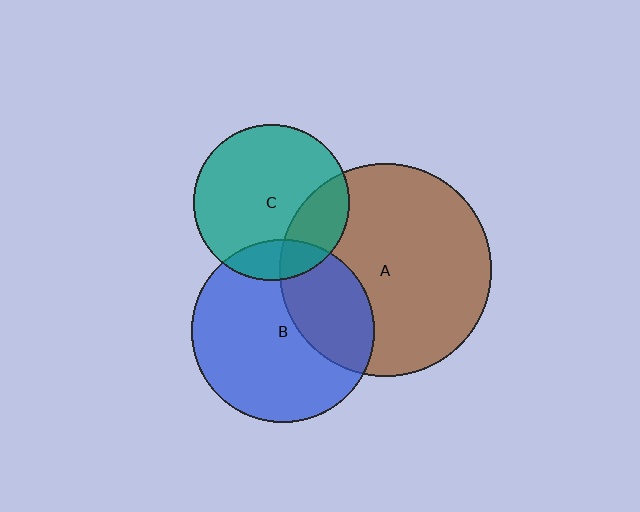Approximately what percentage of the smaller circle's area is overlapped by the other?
Approximately 15%.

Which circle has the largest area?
Circle A (brown).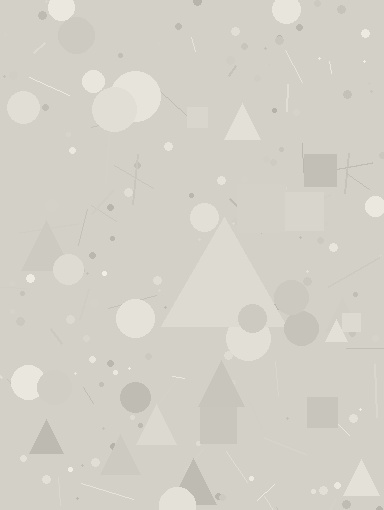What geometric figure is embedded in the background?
A triangle is embedded in the background.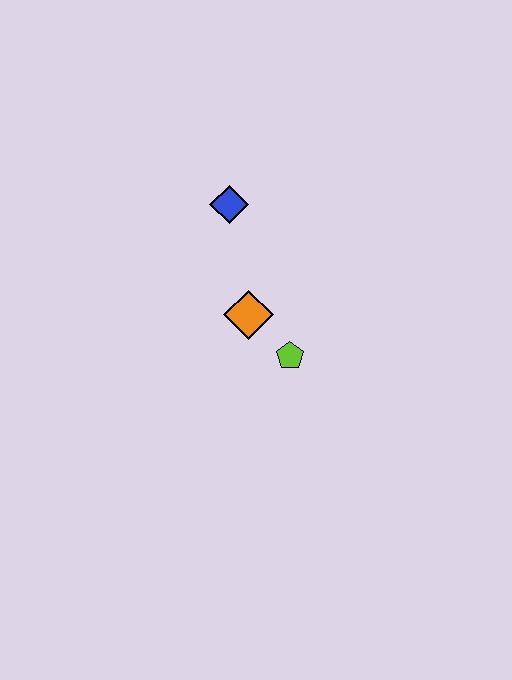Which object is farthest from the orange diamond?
The blue diamond is farthest from the orange diamond.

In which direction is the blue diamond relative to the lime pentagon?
The blue diamond is above the lime pentagon.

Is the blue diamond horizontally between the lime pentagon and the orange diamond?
No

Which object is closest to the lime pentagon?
The orange diamond is closest to the lime pentagon.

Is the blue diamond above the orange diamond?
Yes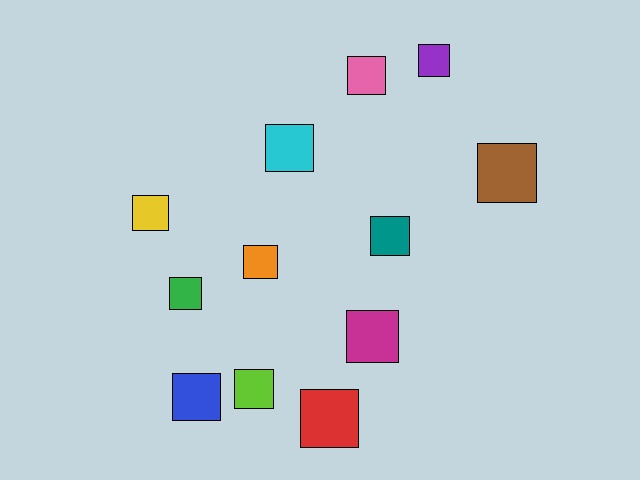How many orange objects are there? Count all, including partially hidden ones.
There is 1 orange object.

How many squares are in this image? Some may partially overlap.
There are 12 squares.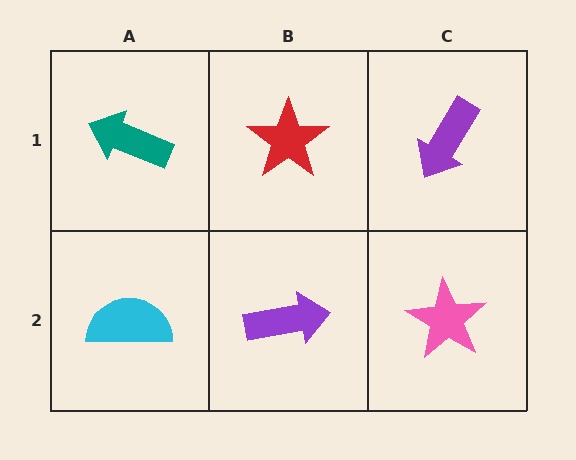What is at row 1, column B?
A red star.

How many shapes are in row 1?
3 shapes.